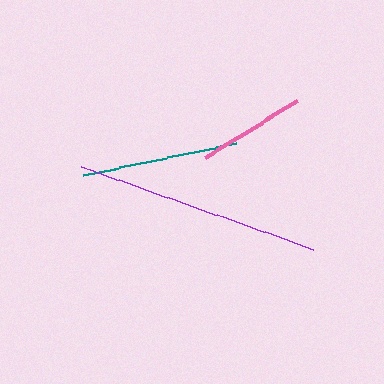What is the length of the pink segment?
The pink segment is approximately 108 pixels long.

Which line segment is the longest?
The purple line is the longest at approximately 246 pixels.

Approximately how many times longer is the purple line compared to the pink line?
The purple line is approximately 2.3 times the length of the pink line.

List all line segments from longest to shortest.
From longest to shortest: purple, teal, pink.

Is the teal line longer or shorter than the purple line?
The purple line is longer than the teal line.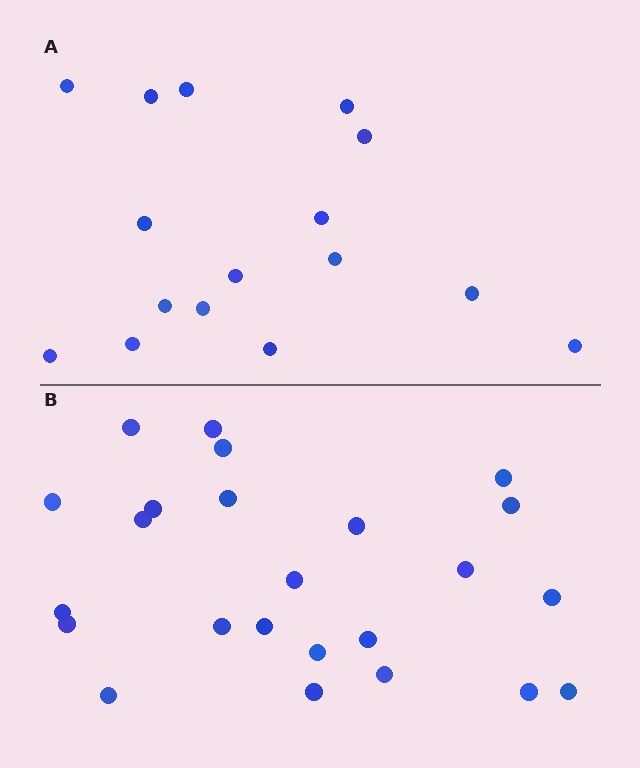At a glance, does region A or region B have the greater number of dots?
Region B (the bottom region) has more dots.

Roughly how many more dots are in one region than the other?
Region B has roughly 8 or so more dots than region A.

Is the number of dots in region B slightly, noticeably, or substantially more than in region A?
Region B has substantially more. The ratio is roughly 1.5 to 1.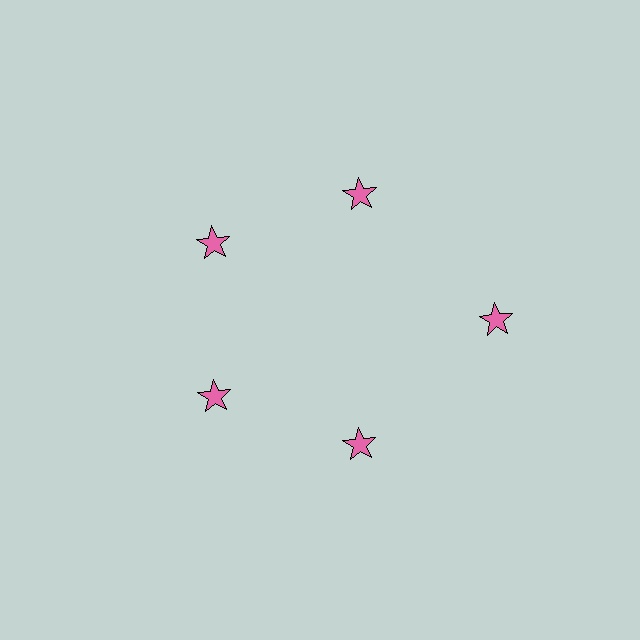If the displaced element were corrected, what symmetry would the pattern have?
It would have 5-fold rotational symmetry — the pattern would map onto itself every 72 degrees.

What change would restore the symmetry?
The symmetry would be restored by moving it inward, back onto the ring so that all 5 stars sit at equal angles and equal distance from the center.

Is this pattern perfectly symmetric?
No. The 5 pink stars are arranged in a ring, but one element near the 3 o'clock position is pushed outward from the center, breaking the 5-fold rotational symmetry.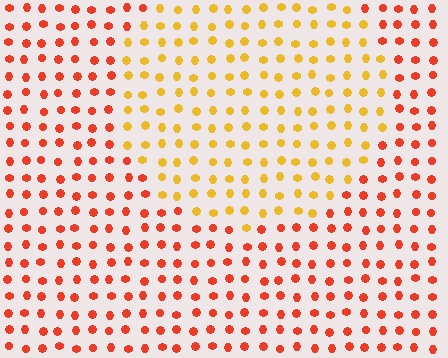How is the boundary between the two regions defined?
The boundary is defined purely by a slight shift in hue (about 39 degrees). Spacing, size, and orientation are identical on both sides.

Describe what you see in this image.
The image is filled with small red elements in a uniform arrangement. A circle-shaped region is visible where the elements are tinted to a slightly different hue, forming a subtle color boundary.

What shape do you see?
I see a circle.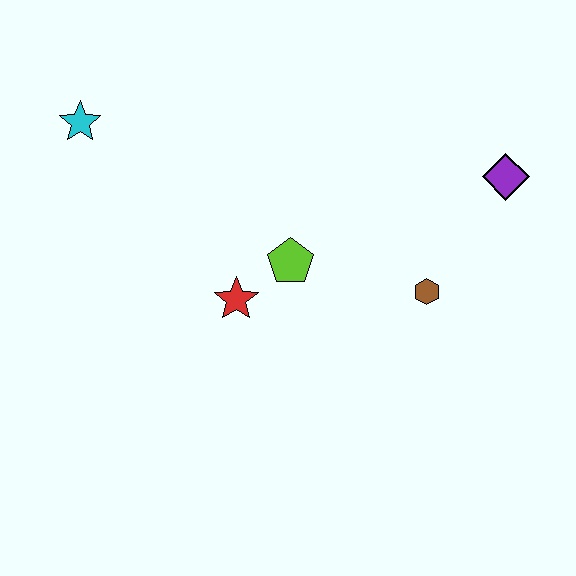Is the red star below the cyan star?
Yes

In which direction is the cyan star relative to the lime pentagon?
The cyan star is to the left of the lime pentagon.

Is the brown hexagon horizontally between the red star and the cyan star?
No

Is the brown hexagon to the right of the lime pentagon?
Yes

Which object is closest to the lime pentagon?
The red star is closest to the lime pentagon.